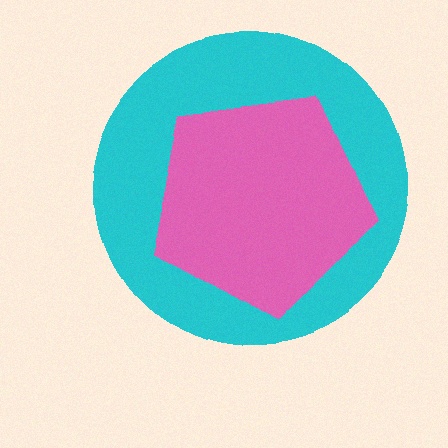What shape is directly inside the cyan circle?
The pink pentagon.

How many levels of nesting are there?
2.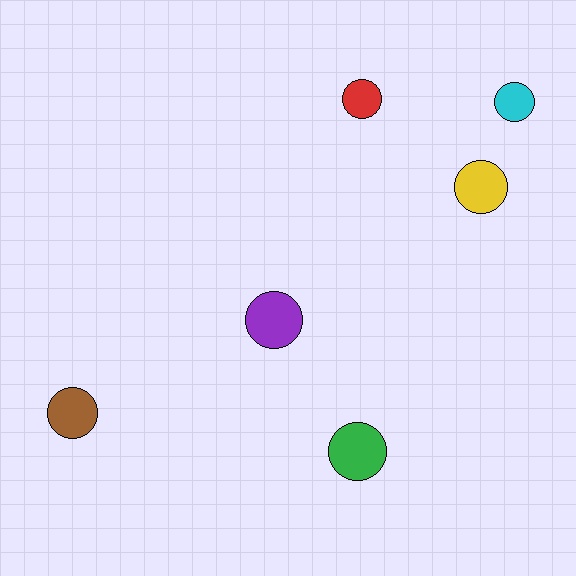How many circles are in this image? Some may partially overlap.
There are 6 circles.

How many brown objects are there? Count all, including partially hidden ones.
There is 1 brown object.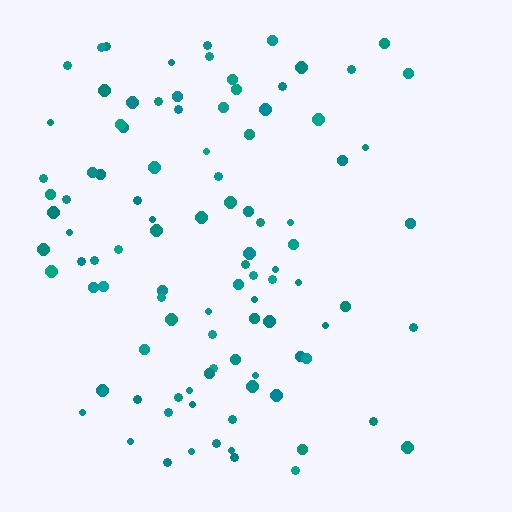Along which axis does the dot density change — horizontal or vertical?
Horizontal.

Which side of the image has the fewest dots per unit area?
The right.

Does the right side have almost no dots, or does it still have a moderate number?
Still a moderate number, just noticeably fewer than the left.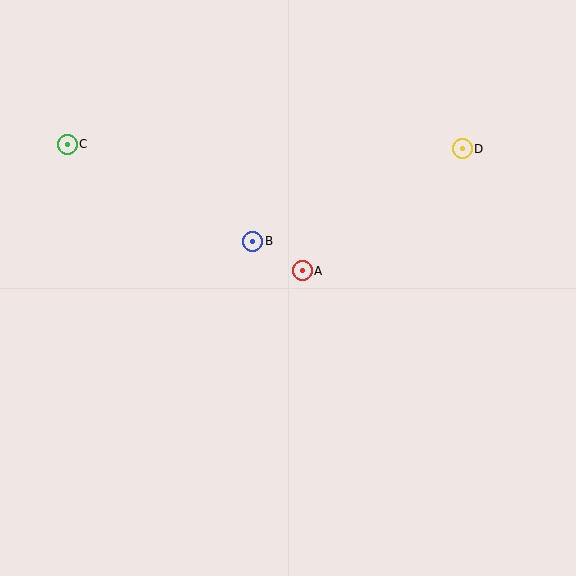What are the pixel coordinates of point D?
Point D is at (462, 149).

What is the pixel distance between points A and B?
The distance between A and B is 58 pixels.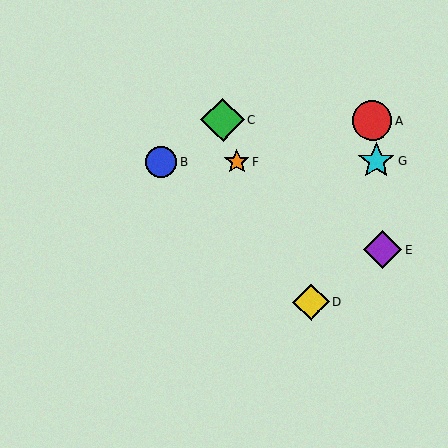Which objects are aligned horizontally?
Objects B, F, G are aligned horizontally.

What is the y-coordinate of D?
Object D is at y≈302.